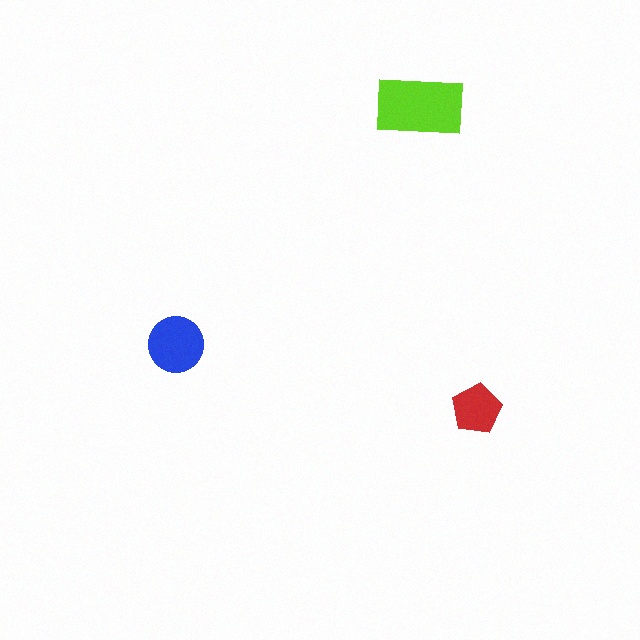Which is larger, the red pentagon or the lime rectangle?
The lime rectangle.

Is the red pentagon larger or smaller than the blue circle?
Smaller.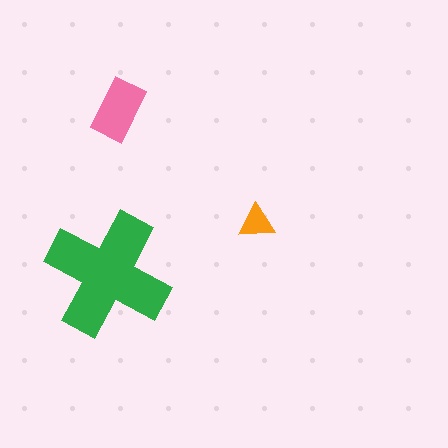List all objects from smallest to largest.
The orange triangle, the pink rectangle, the green cross.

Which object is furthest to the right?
The orange triangle is rightmost.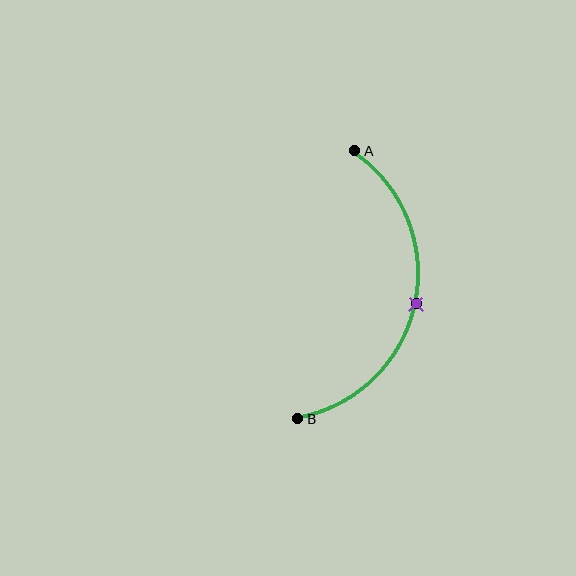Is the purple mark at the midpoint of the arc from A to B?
Yes. The purple mark lies on the arc at equal arc-length from both A and B — it is the arc midpoint.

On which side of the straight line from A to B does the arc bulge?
The arc bulges to the right of the straight line connecting A and B.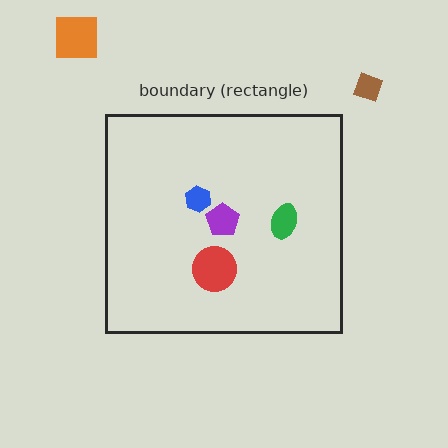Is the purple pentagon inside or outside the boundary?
Inside.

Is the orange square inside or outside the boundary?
Outside.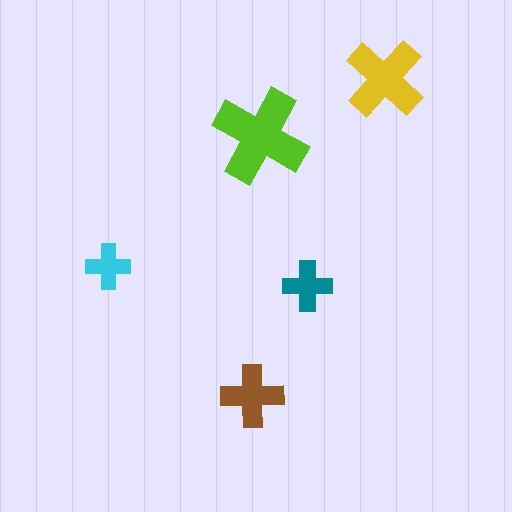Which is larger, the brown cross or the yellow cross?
The yellow one.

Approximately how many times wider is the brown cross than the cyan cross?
About 1.5 times wider.